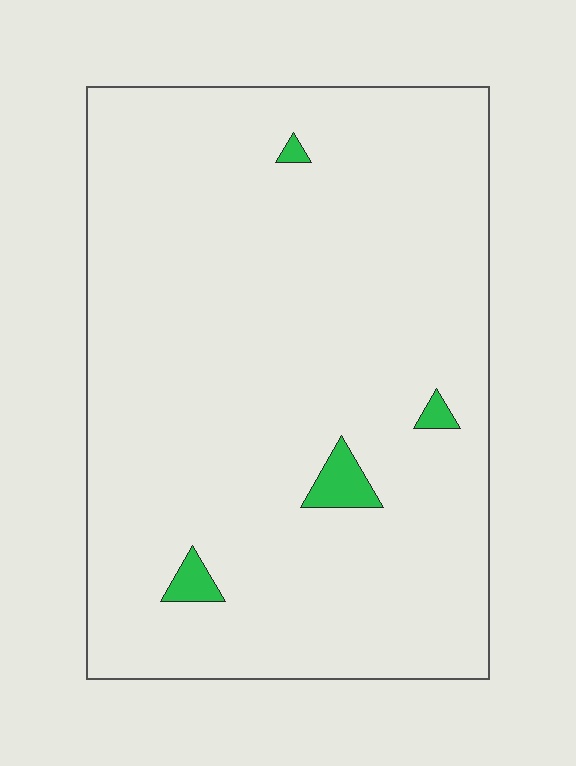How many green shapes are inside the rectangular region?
4.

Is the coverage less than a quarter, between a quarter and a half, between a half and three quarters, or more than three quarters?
Less than a quarter.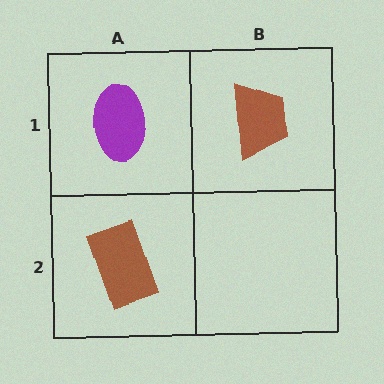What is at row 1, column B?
A brown trapezoid.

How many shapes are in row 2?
1 shape.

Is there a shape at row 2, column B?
No, that cell is empty.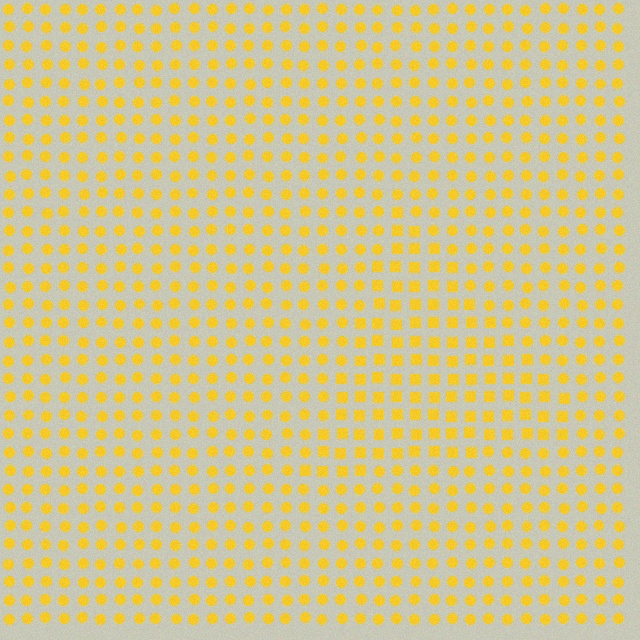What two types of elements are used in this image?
The image uses squares inside the triangle region and circles outside it.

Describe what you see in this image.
The image is filled with small yellow elements arranged in a uniform grid. A triangle-shaped region contains squares, while the surrounding area contains circles. The boundary is defined purely by the change in element shape.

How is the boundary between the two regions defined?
The boundary is defined by a change in element shape: squares inside vs. circles outside. All elements share the same color and spacing.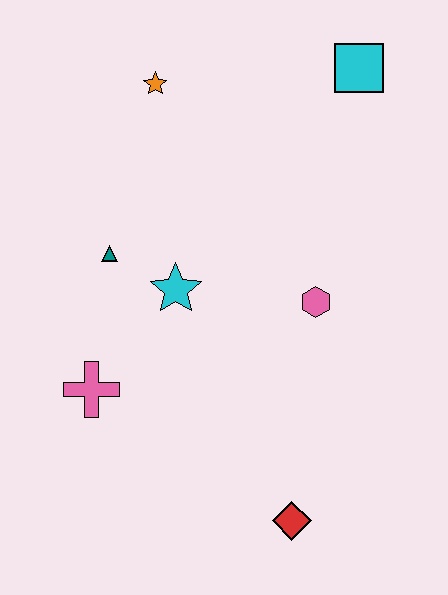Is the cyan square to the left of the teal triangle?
No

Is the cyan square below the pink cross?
No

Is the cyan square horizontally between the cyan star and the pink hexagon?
No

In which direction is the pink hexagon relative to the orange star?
The pink hexagon is below the orange star.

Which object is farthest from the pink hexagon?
The orange star is farthest from the pink hexagon.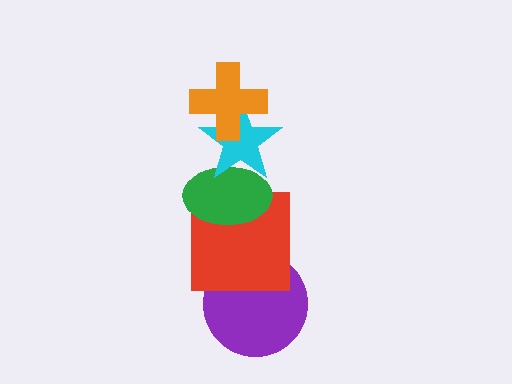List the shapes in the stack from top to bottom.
From top to bottom: the orange cross, the cyan star, the green ellipse, the red square, the purple circle.